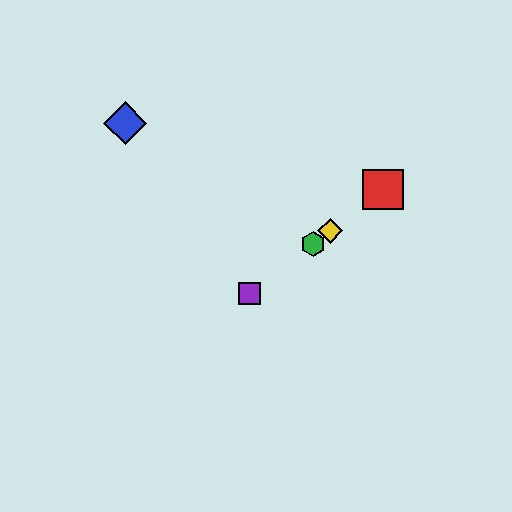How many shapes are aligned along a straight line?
4 shapes (the red square, the green hexagon, the yellow diamond, the purple square) are aligned along a straight line.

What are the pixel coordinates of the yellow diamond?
The yellow diamond is at (330, 231).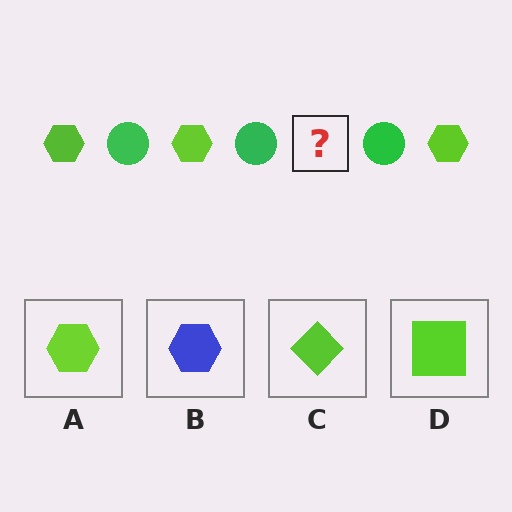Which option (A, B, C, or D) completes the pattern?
A.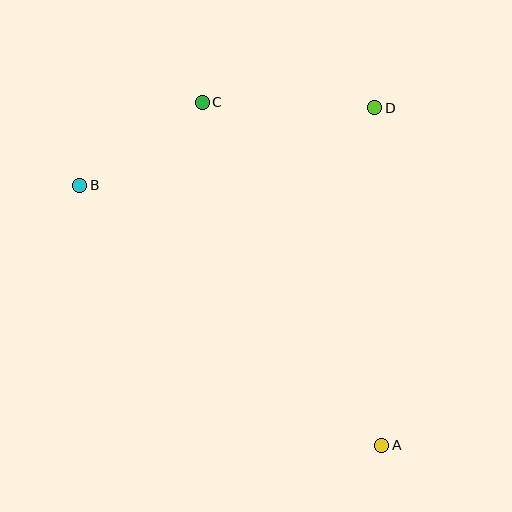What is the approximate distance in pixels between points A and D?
The distance between A and D is approximately 337 pixels.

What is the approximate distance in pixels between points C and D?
The distance between C and D is approximately 173 pixels.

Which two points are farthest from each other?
Points A and B are farthest from each other.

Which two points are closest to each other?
Points B and C are closest to each other.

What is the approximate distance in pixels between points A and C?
The distance between A and C is approximately 387 pixels.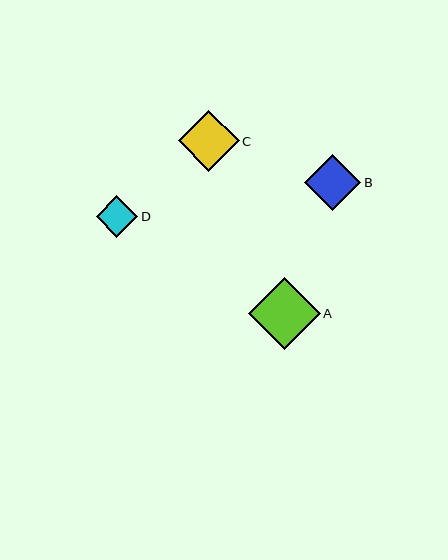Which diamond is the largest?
Diamond A is the largest with a size of approximately 72 pixels.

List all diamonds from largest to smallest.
From largest to smallest: A, C, B, D.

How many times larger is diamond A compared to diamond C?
Diamond A is approximately 1.2 times the size of diamond C.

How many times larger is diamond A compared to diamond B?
Diamond A is approximately 1.3 times the size of diamond B.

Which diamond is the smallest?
Diamond D is the smallest with a size of approximately 42 pixels.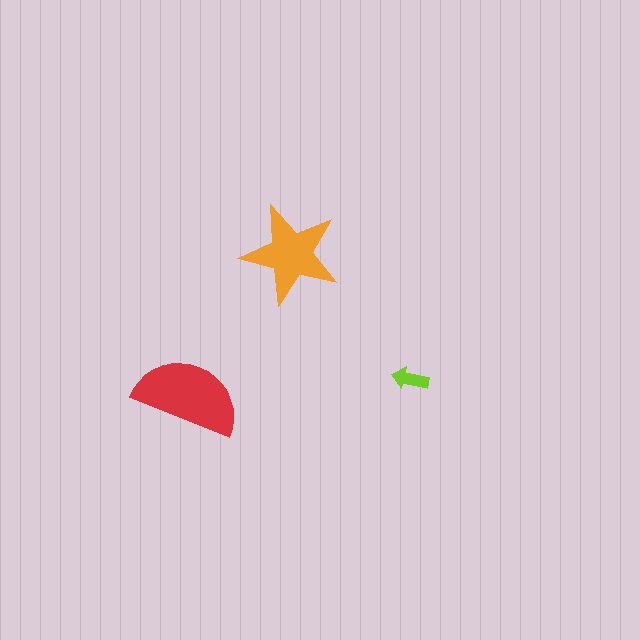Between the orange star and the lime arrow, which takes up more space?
The orange star.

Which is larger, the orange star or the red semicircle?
The red semicircle.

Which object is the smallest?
The lime arrow.